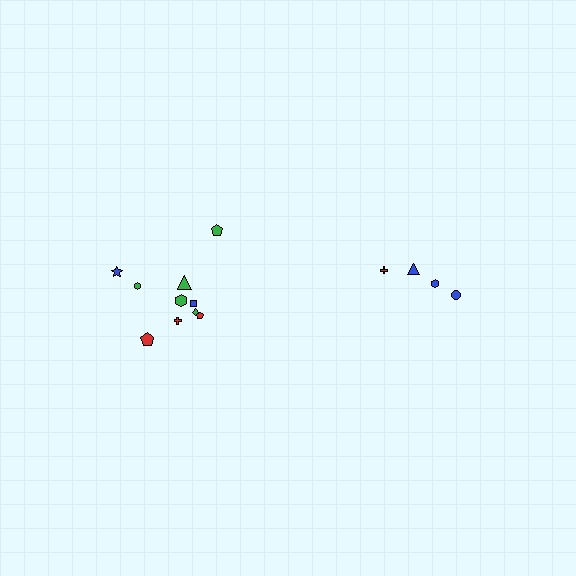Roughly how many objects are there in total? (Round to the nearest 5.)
Roughly 15 objects in total.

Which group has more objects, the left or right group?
The left group.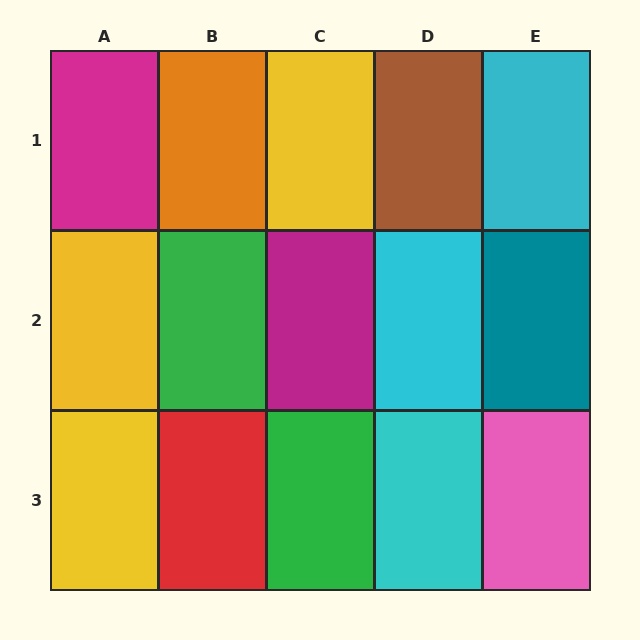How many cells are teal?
1 cell is teal.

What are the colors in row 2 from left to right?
Yellow, green, magenta, cyan, teal.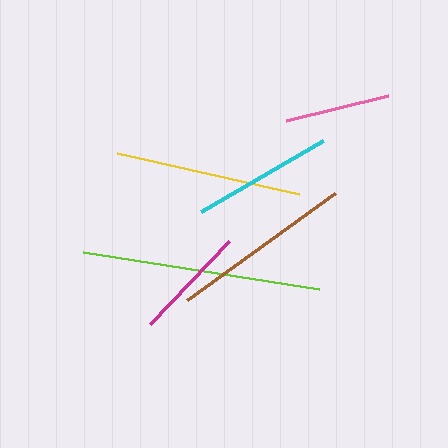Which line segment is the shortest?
The pink line is the shortest at approximately 105 pixels.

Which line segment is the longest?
The lime line is the longest at approximately 239 pixels.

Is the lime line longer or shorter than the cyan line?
The lime line is longer than the cyan line.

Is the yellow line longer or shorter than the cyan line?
The yellow line is longer than the cyan line.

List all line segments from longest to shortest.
From longest to shortest: lime, yellow, brown, cyan, magenta, pink.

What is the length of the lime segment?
The lime segment is approximately 239 pixels long.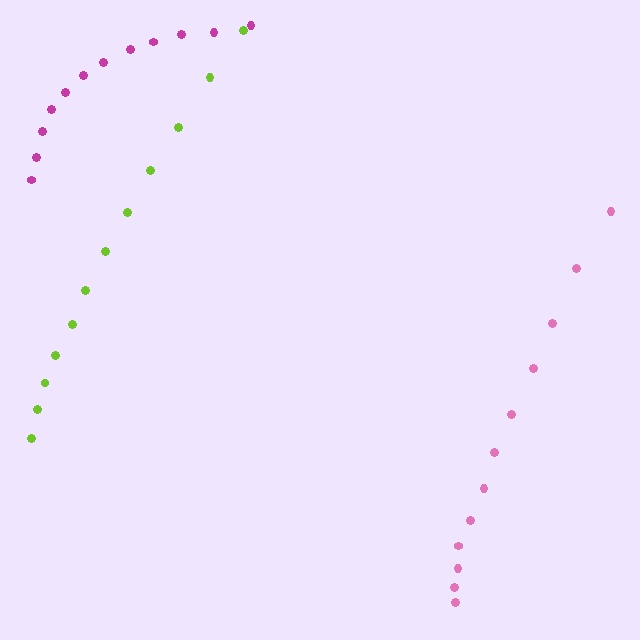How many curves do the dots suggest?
There are 3 distinct paths.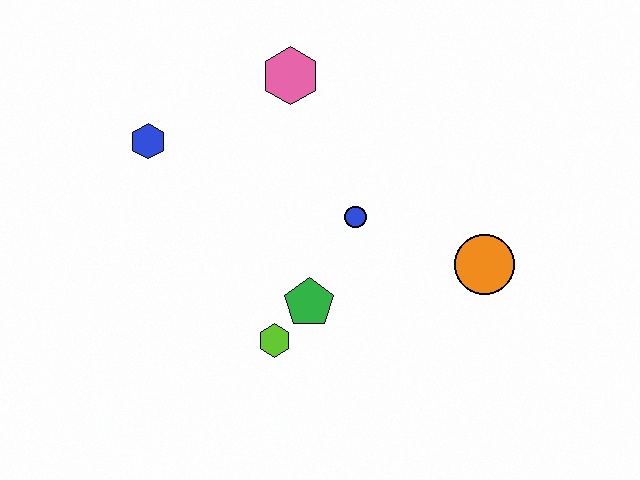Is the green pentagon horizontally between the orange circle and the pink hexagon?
Yes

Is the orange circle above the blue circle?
No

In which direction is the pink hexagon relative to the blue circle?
The pink hexagon is above the blue circle.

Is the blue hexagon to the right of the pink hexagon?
No